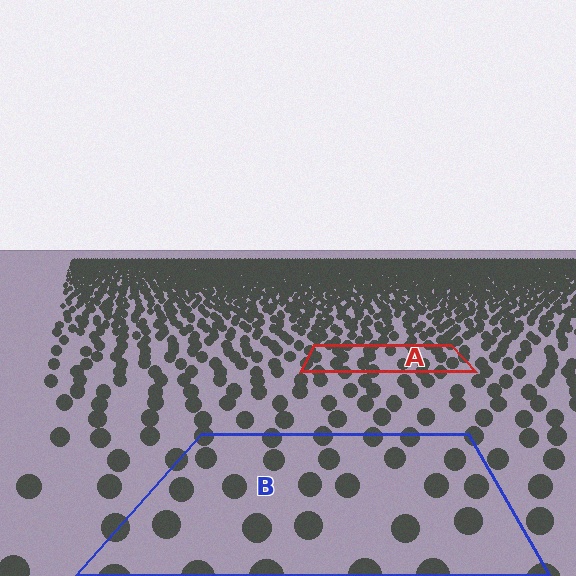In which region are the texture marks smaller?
The texture marks are smaller in region A, because it is farther away.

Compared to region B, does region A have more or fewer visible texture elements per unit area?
Region A has more texture elements per unit area — they are packed more densely because it is farther away.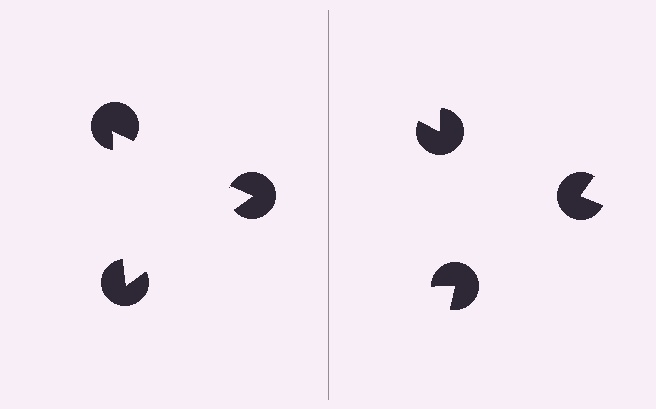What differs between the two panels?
The pac-man discs are positioned identically on both sides; only the wedge orientations differ. On the left they align to a triangle; on the right they are misaligned.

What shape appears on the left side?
An illusory triangle.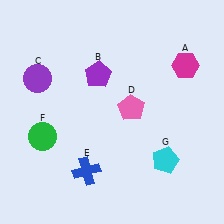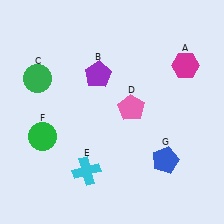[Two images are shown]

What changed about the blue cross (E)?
In Image 1, E is blue. In Image 2, it changed to cyan.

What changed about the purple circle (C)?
In Image 1, C is purple. In Image 2, it changed to green.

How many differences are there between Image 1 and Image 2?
There are 3 differences between the two images.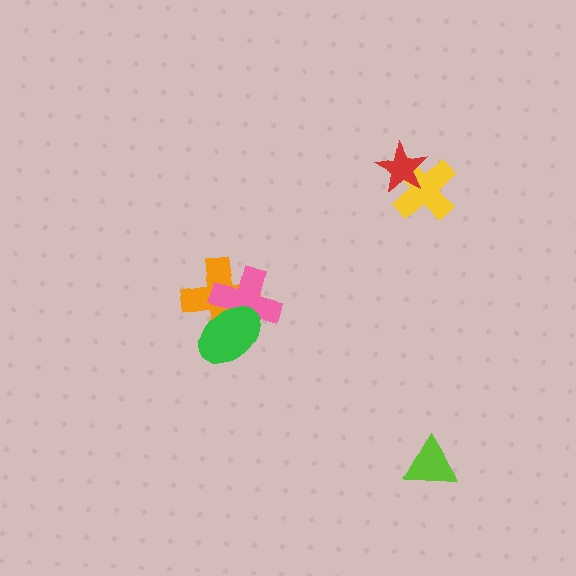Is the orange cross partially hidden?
Yes, it is partially covered by another shape.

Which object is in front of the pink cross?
The green ellipse is in front of the pink cross.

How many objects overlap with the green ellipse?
2 objects overlap with the green ellipse.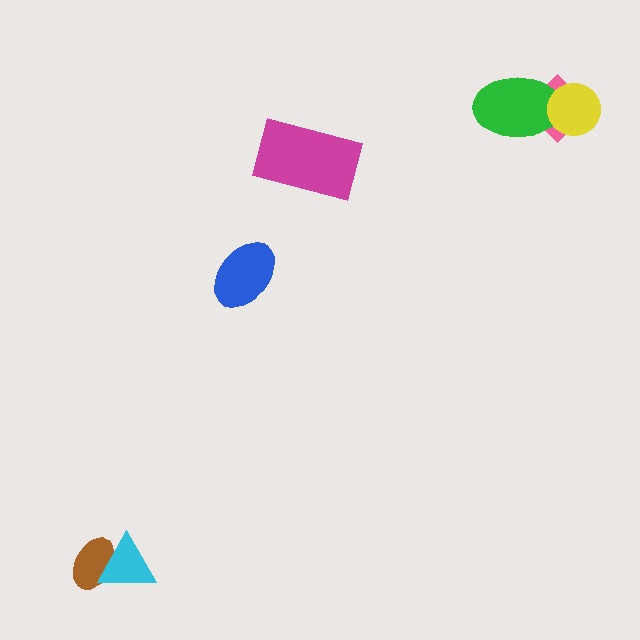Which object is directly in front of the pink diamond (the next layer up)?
The green ellipse is directly in front of the pink diamond.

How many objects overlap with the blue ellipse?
0 objects overlap with the blue ellipse.